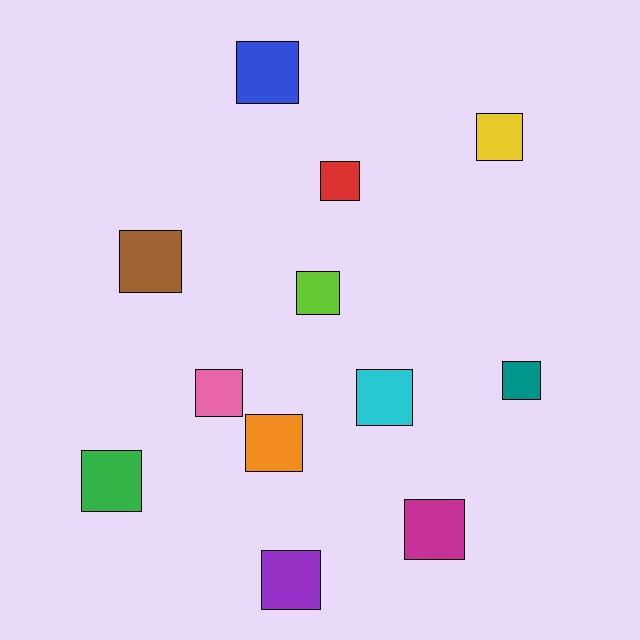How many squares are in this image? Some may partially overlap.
There are 12 squares.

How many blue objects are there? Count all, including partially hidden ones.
There is 1 blue object.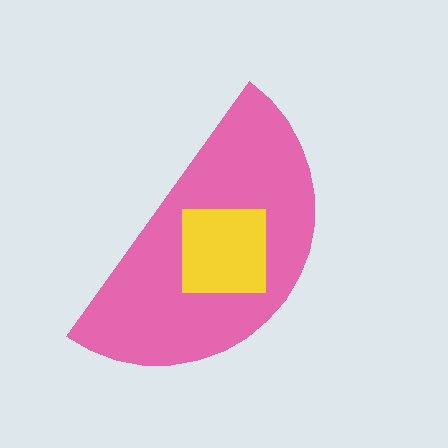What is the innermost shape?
The yellow square.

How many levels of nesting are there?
2.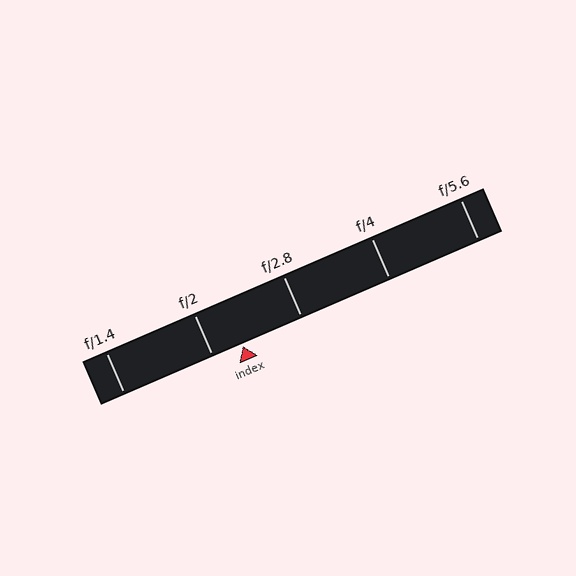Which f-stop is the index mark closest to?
The index mark is closest to f/2.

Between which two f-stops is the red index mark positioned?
The index mark is between f/2 and f/2.8.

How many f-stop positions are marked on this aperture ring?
There are 5 f-stop positions marked.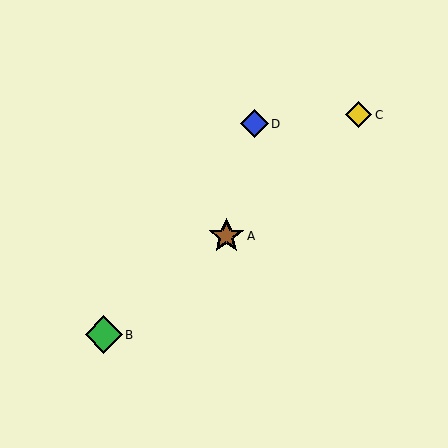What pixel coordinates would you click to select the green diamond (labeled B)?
Click at (104, 335) to select the green diamond B.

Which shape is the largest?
The green diamond (labeled B) is the largest.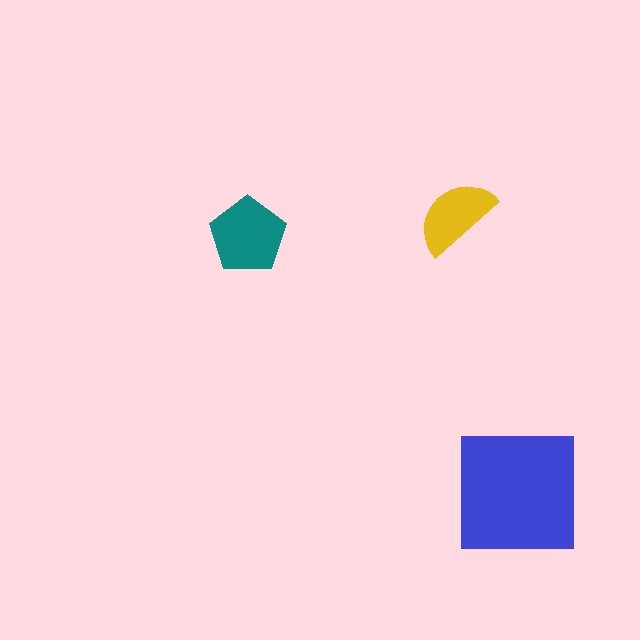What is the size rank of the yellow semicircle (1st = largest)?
3rd.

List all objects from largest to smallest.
The blue square, the teal pentagon, the yellow semicircle.